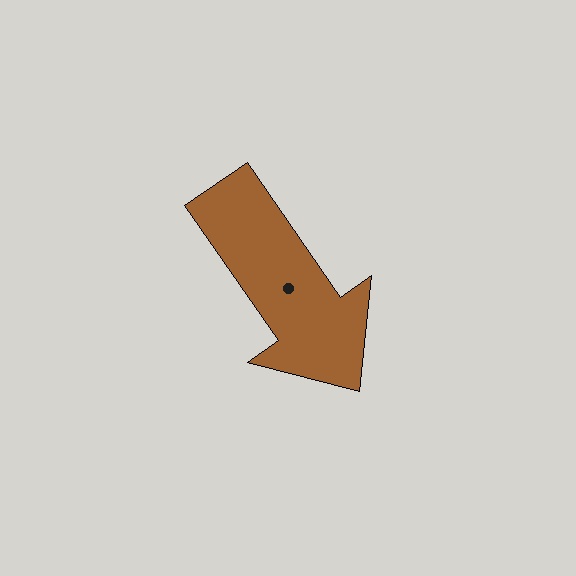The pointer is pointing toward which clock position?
Roughly 5 o'clock.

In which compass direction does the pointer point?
Southeast.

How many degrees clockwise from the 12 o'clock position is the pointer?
Approximately 145 degrees.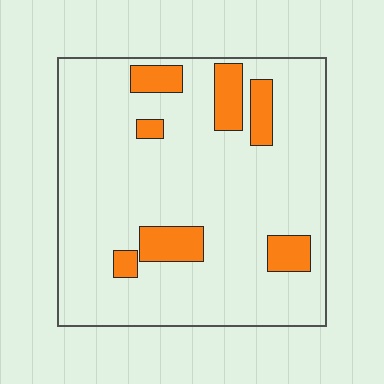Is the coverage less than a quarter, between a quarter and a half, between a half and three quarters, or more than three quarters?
Less than a quarter.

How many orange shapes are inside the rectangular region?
7.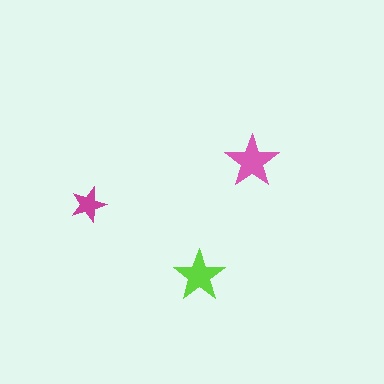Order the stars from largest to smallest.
the pink one, the lime one, the magenta one.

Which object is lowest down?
The lime star is bottommost.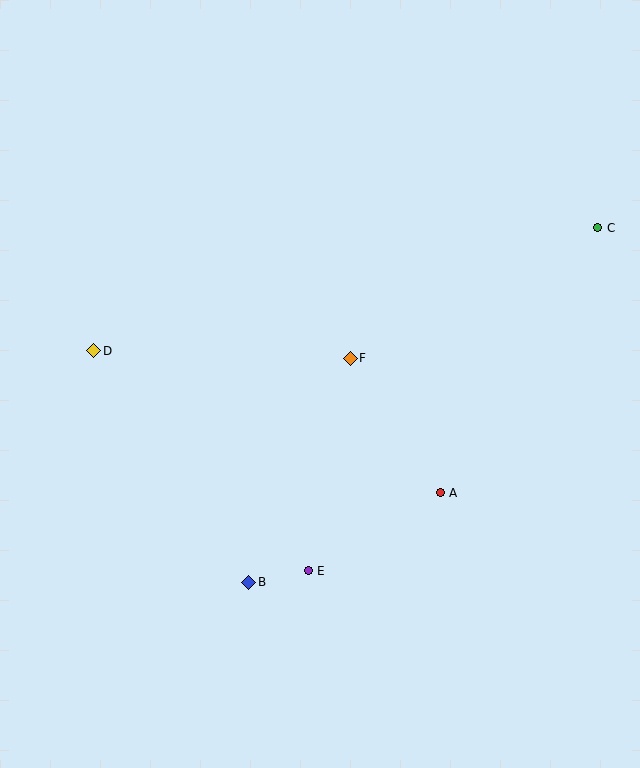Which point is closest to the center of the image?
Point F at (350, 358) is closest to the center.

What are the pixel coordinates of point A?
Point A is at (440, 493).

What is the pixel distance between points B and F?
The distance between B and F is 246 pixels.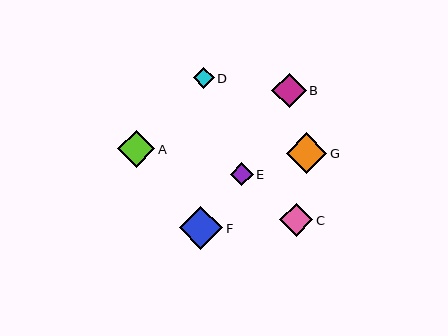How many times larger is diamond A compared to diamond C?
Diamond A is approximately 1.1 times the size of diamond C.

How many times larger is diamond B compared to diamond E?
Diamond B is approximately 1.5 times the size of diamond E.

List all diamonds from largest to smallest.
From largest to smallest: F, G, A, B, C, E, D.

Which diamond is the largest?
Diamond F is the largest with a size of approximately 43 pixels.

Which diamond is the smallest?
Diamond D is the smallest with a size of approximately 21 pixels.